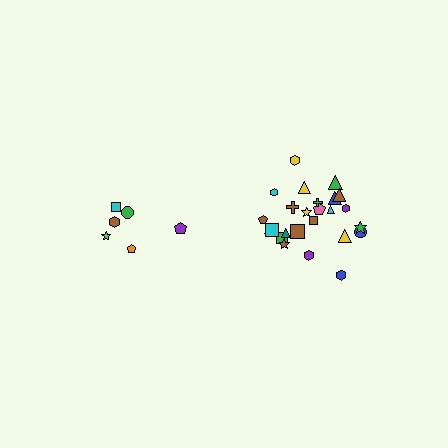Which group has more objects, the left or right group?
The right group.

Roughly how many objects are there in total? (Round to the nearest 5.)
Roughly 30 objects in total.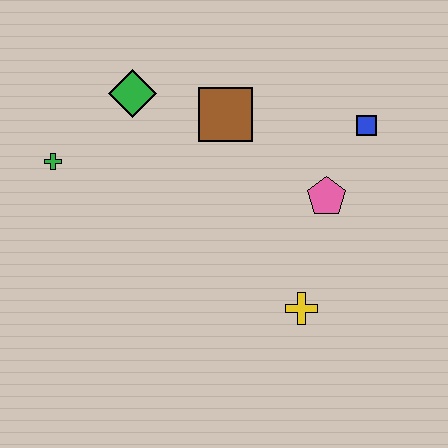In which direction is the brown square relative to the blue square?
The brown square is to the left of the blue square.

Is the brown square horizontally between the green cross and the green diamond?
No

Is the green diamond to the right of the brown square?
No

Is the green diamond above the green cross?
Yes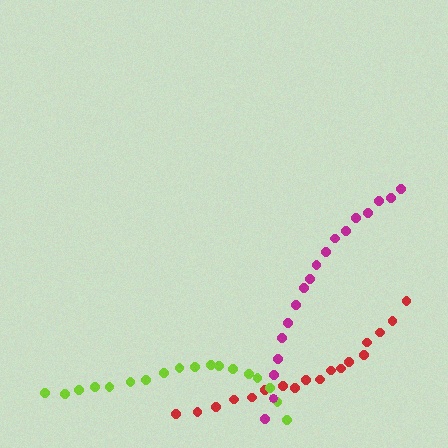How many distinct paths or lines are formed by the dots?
There are 3 distinct paths.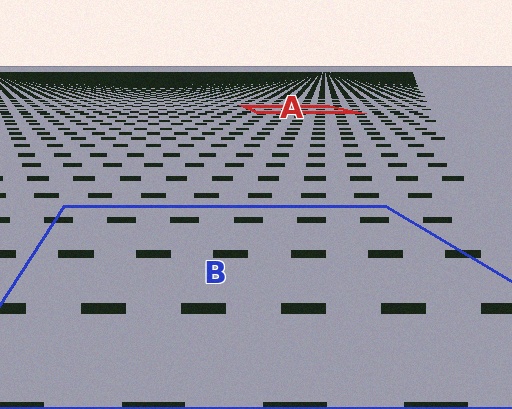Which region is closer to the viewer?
Region B is closer. The texture elements there are larger and more spread out.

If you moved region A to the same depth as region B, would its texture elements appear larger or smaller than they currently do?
They would appear larger. At a closer depth, the same texture elements are projected at a bigger on-screen size.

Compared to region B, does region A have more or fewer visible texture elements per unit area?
Region A has more texture elements per unit area — they are packed more densely because it is farther away.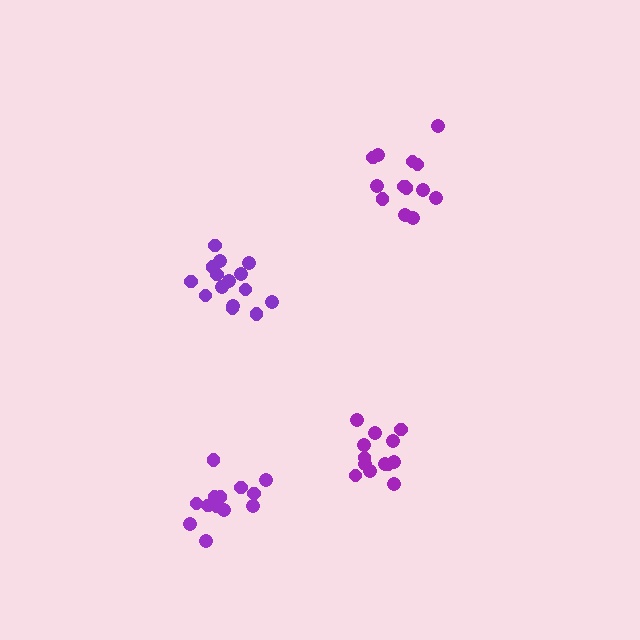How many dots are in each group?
Group 1: 16 dots, Group 2: 16 dots, Group 3: 13 dots, Group 4: 14 dots (59 total).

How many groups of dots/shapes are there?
There are 4 groups.